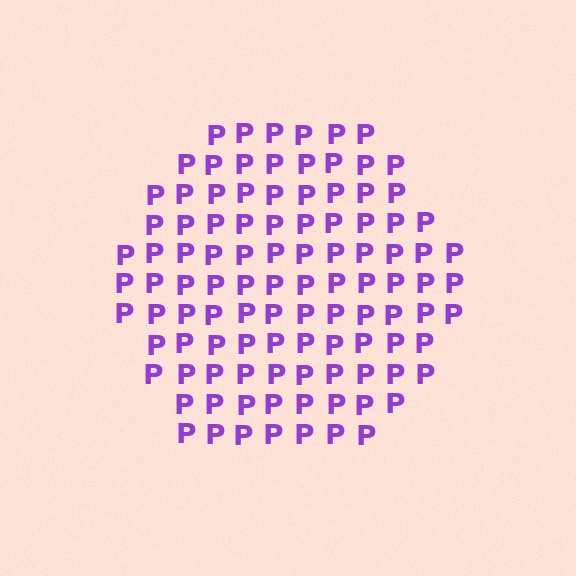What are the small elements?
The small elements are letter P's.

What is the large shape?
The large shape is a hexagon.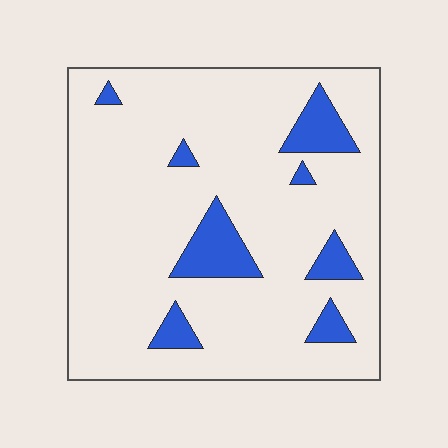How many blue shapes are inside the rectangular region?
8.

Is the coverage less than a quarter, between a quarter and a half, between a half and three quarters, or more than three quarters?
Less than a quarter.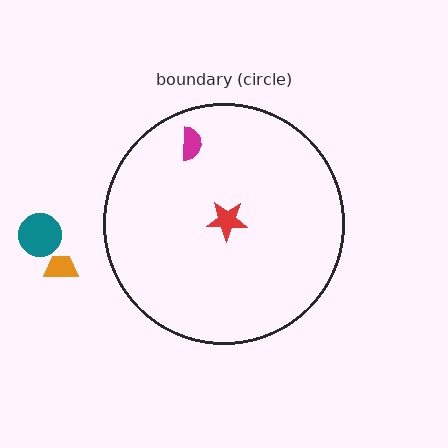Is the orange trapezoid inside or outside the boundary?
Outside.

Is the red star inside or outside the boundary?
Inside.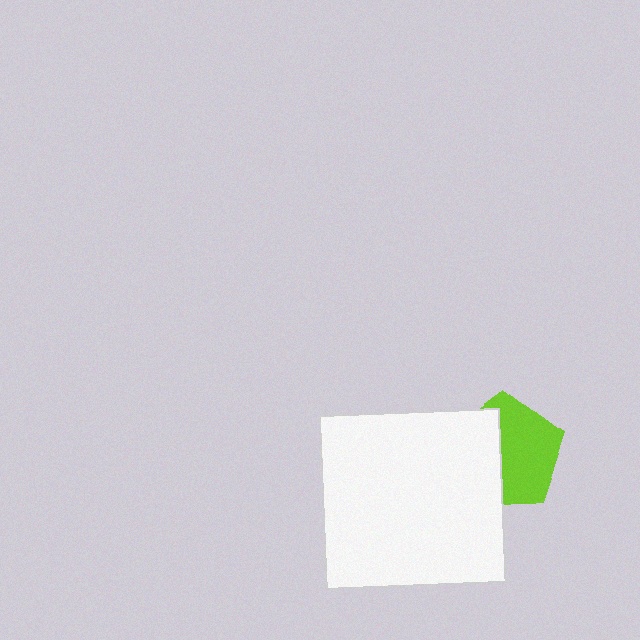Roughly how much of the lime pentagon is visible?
About half of it is visible (roughly 56%).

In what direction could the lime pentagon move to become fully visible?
The lime pentagon could move right. That would shift it out from behind the white rectangle entirely.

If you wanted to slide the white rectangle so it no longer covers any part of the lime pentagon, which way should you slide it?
Slide it left — that is the most direct way to separate the two shapes.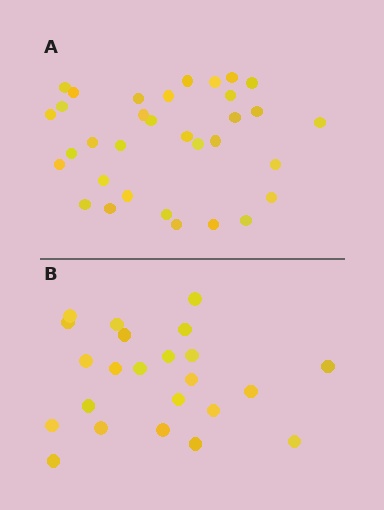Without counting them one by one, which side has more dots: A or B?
Region A (the top region) has more dots.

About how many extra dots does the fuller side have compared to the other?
Region A has roughly 10 or so more dots than region B.